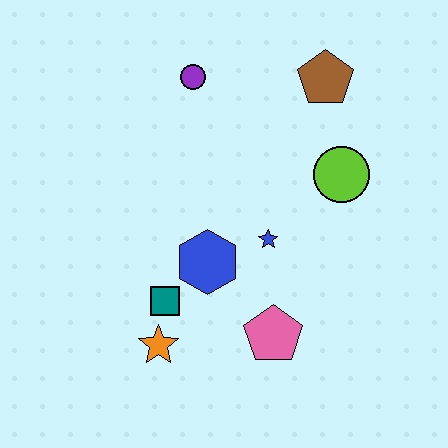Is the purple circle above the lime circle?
Yes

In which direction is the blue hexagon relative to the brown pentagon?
The blue hexagon is below the brown pentagon.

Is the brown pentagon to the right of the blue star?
Yes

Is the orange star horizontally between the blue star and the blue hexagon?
No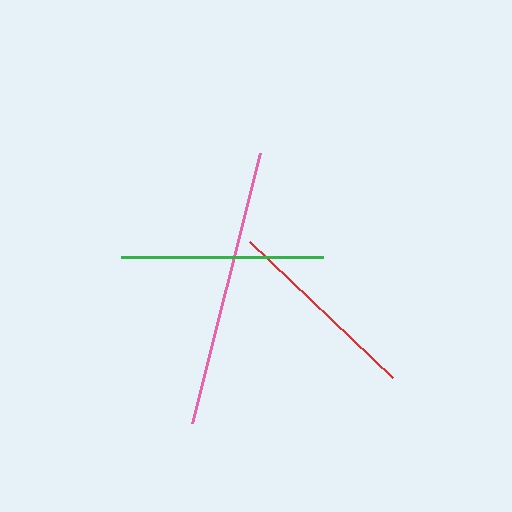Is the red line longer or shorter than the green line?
The green line is longer than the red line.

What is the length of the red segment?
The red segment is approximately 198 pixels long.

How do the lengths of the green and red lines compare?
The green and red lines are approximately the same length.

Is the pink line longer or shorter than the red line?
The pink line is longer than the red line.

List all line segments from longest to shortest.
From longest to shortest: pink, green, red.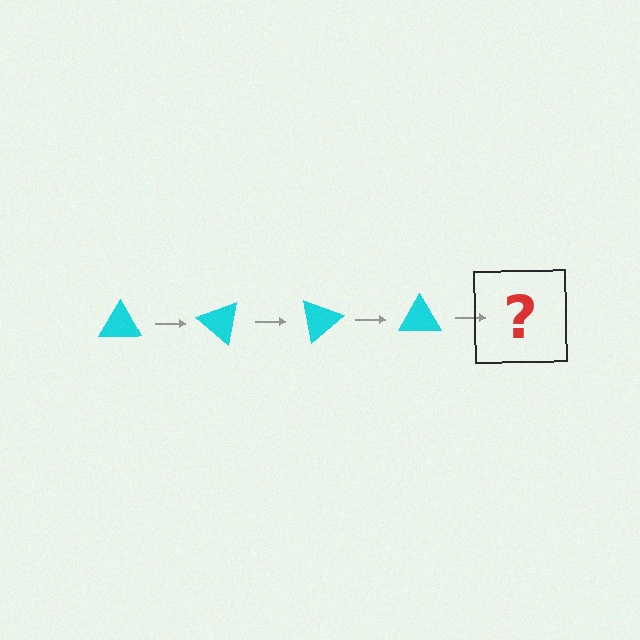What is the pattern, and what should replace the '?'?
The pattern is that the triangle rotates 40 degrees each step. The '?' should be a cyan triangle rotated 160 degrees.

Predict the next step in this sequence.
The next step is a cyan triangle rotated 160 degrees.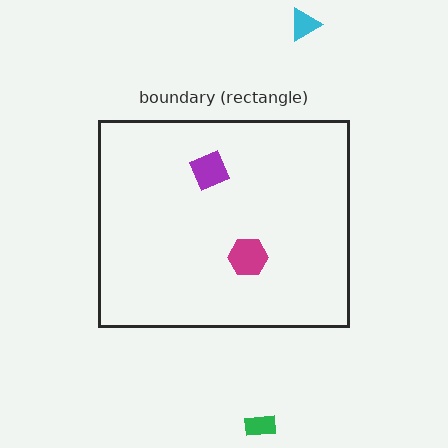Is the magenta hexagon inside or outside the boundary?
Inside.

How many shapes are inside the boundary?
2 inside, 2 outside.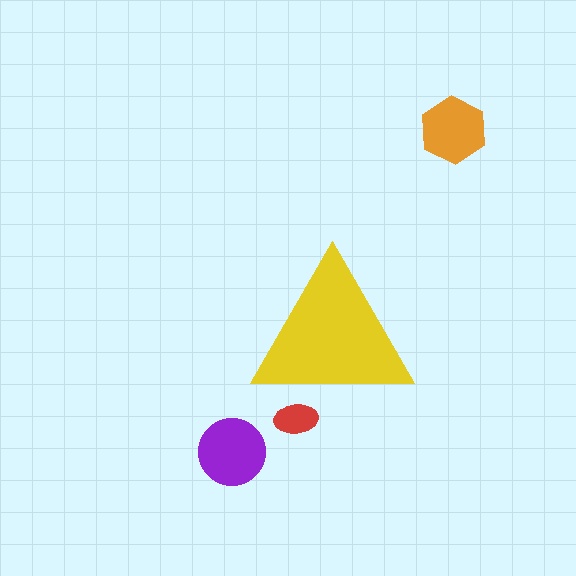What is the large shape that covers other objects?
A yellow triangle.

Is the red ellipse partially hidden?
Yes, the red ellipse is partially hidden behind the yellow triangle.